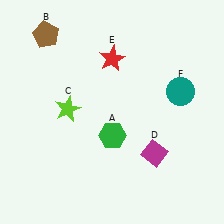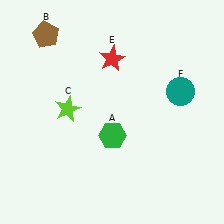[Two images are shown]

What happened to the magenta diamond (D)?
The magenta diamond (D) was removed in Image 2. It was in the bottom-right area of Image 1.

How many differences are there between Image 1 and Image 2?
There is 1 difference between the two images.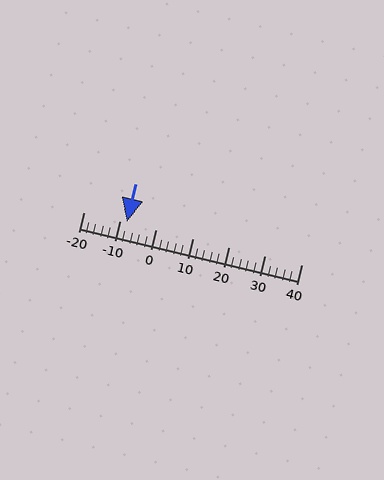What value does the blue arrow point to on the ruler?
The blue arrow points to approximately -8.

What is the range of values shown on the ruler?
The ruler shows values from -20 to 40.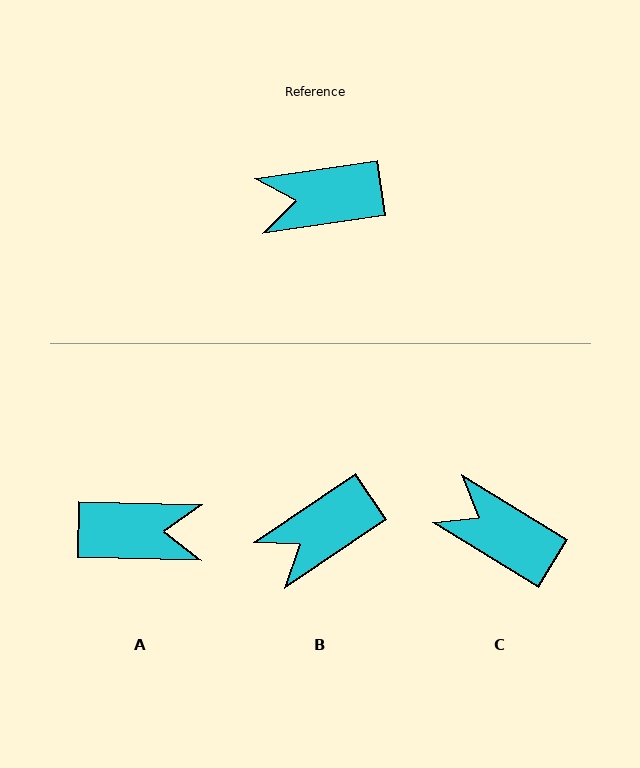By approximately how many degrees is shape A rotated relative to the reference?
Approximately 170 degrees counter-clockwise.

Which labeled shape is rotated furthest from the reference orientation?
A, about 170 degrees away.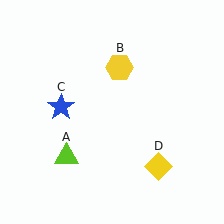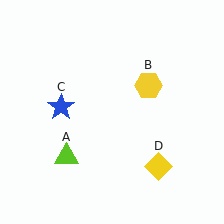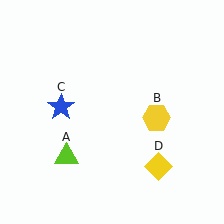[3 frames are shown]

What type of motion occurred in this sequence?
The yellow hexagon (object B) rotated clockwise around the center of the scene.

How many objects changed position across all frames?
1 object changed position: yellow hexagon (object B).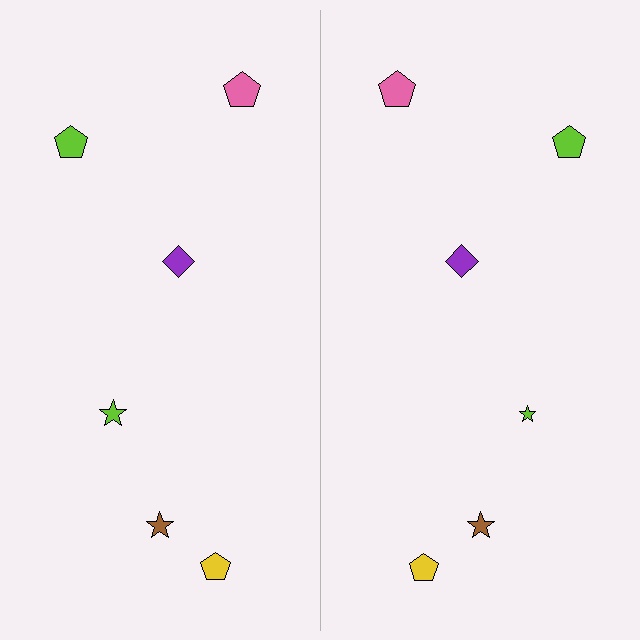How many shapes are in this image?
There are 12 shapes in this image.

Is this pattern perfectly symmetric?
No, the pattern is not perfectly symmetric. The lime star on the right side has a different size than its mirror counterpart.